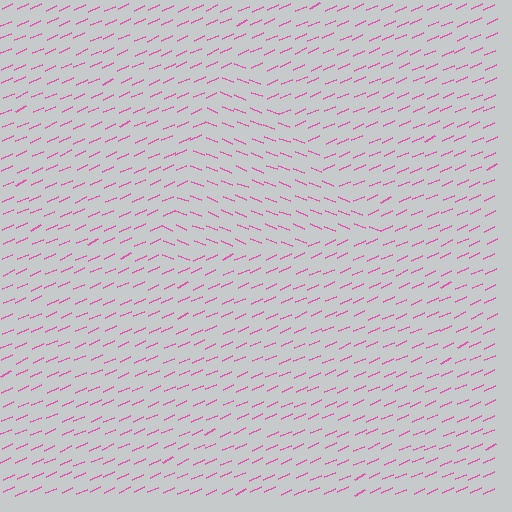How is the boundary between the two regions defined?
The boundary is defined purely by a change in line orientation (approximately 45 degrees difference). All lines are the same color and thickness.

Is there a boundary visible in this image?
Yes, there is a texture boundary formed by a change in line orientation.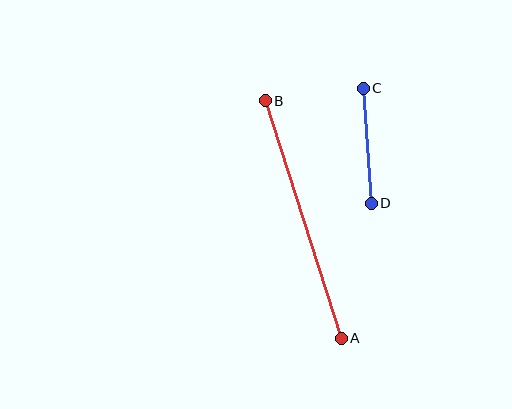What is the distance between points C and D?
The distance is approximately 115 pixels.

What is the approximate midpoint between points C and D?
The midpoint is at approximately (367, 146) pixels.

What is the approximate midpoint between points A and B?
The midpoint is at approximately (303, 220) pixels.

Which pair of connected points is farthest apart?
Points A and B are farthest apart.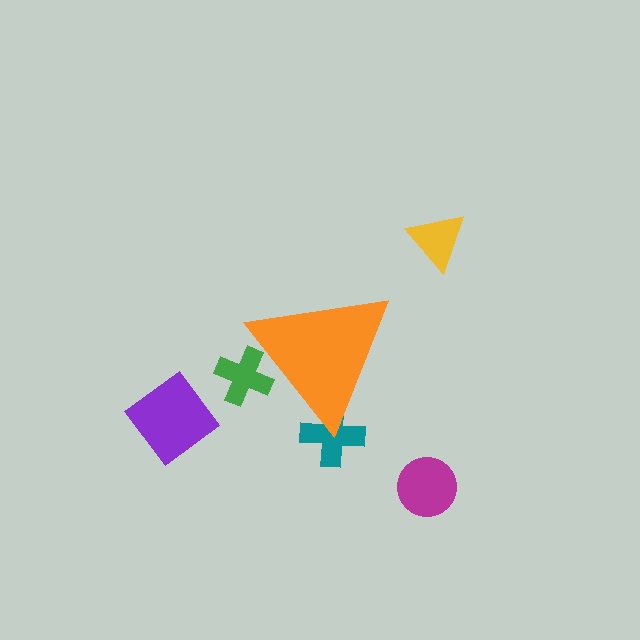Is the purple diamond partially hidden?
No, the purple diamond is fully visible.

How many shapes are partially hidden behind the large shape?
2 shapes are partially hidden.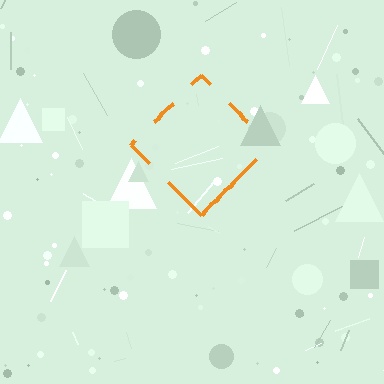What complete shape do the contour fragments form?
The contour fragments form a diamond.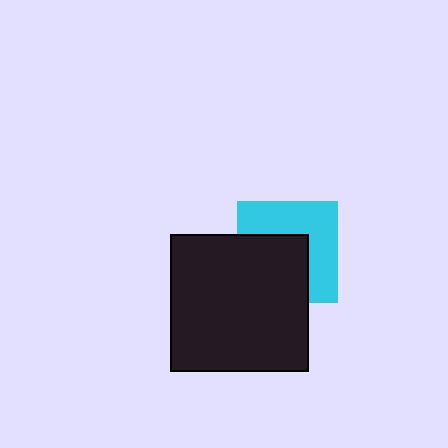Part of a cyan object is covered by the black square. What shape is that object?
It is a square.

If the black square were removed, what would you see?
You would see the complete cyan square.